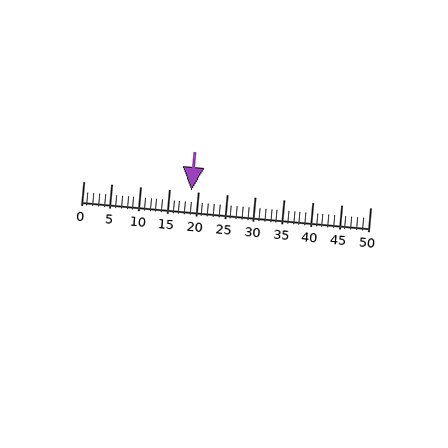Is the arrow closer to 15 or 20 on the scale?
The arrow is closer to 20.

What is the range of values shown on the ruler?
The ruler shows values from 0 to 50.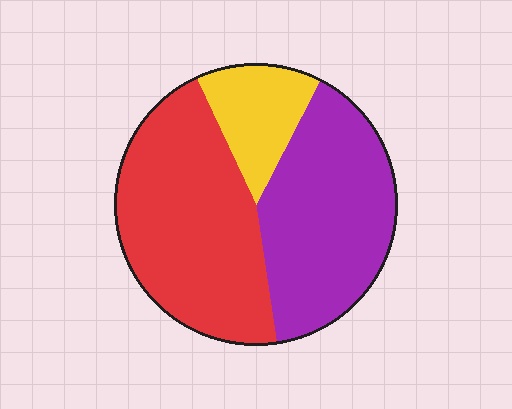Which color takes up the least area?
Yellow, at roughly 15%.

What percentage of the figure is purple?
Purple covers 40% of the figure.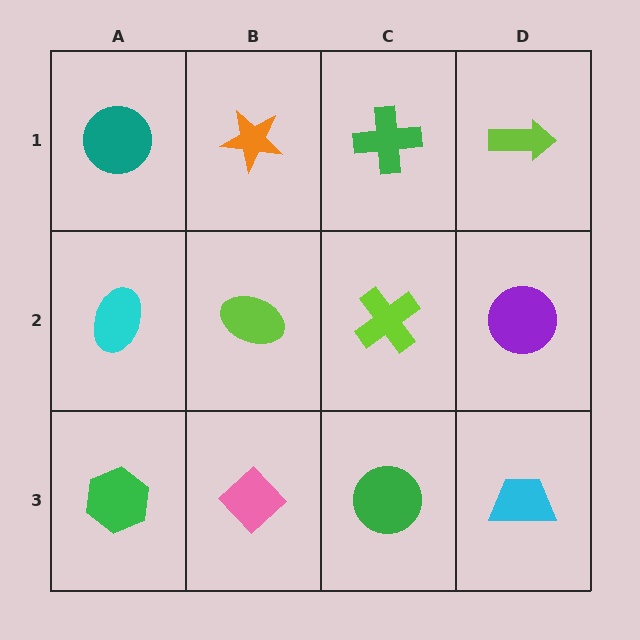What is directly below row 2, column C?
A green circle.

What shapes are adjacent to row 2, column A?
A teal circle (row 1, column A), a green hexagon (row 3, column A), a lime ellipse (row 2, column B).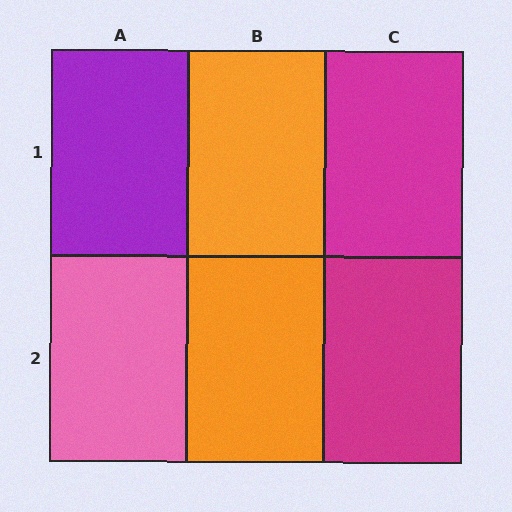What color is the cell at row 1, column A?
Purple.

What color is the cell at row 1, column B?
Orange.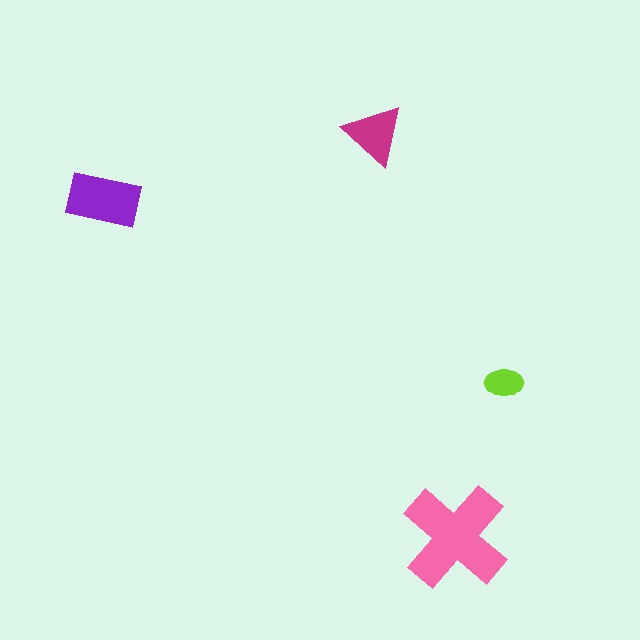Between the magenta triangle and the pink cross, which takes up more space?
The pink cross.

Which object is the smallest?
The lime ellipse.